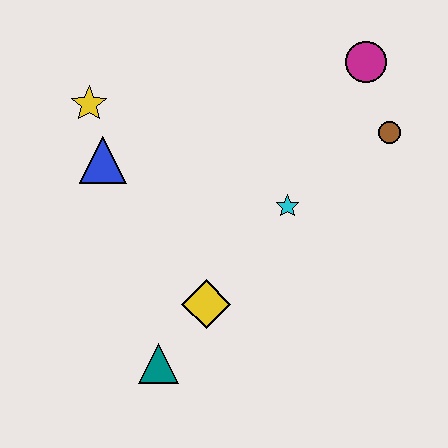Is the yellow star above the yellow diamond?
Yes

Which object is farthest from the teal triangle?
The magenta circle is farthest from the teal triangle.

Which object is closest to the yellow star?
The blue triangle is closest to the yellow star.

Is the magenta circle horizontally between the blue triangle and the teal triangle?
No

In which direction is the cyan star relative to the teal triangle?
The cyan star is above the teal triangle.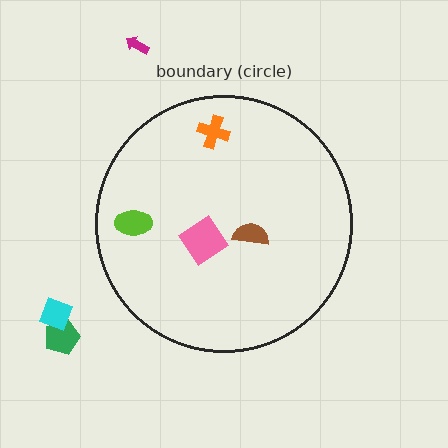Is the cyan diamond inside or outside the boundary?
Outside.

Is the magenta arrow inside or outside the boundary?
Outside.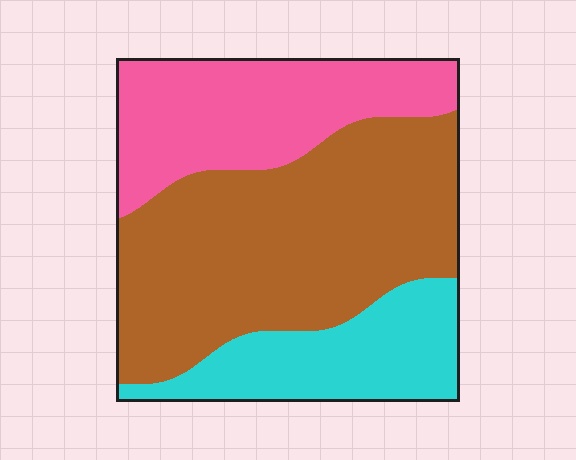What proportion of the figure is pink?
Pink takes up between a sixth and a third of the figure.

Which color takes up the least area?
Cyan, at roughly 20%.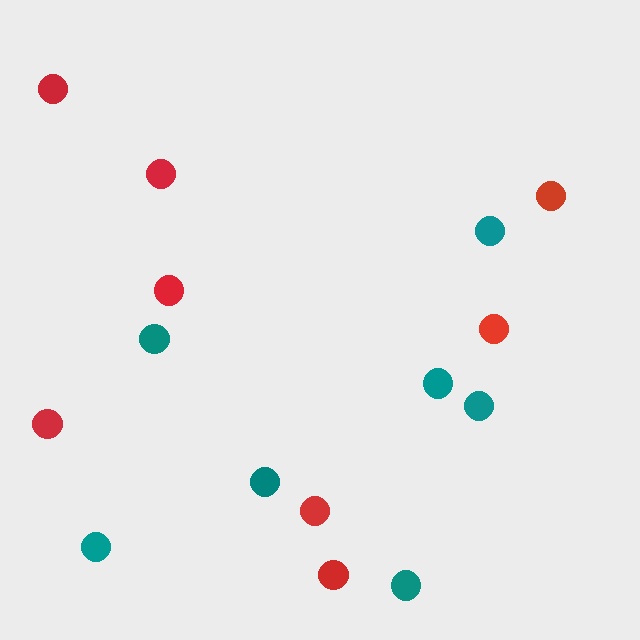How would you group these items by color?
There are 2 groups: one group of red circles (8) and one group of teal circles (7).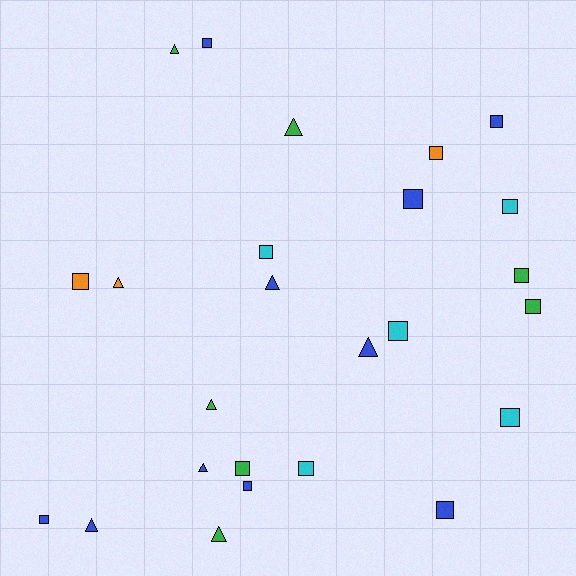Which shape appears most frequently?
Square, with 16 objects.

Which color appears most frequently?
Blue, with 10 objects.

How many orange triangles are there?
There is 1 orange triangle.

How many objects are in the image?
There are 25 objects.